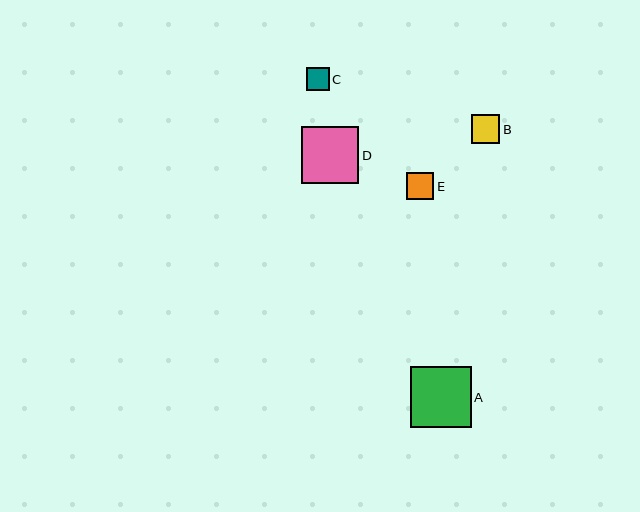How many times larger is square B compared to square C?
Square B is approximately 1.3 times the size of square C.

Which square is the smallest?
Square C is the smallest with a size of approximately 23 pixels.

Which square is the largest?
Square A is the largest with a size of approximately 61 pixels.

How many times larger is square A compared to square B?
Square A is approximately 2.1 times the size of square B.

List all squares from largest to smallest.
From largest to smallest: A, D, B, E, C.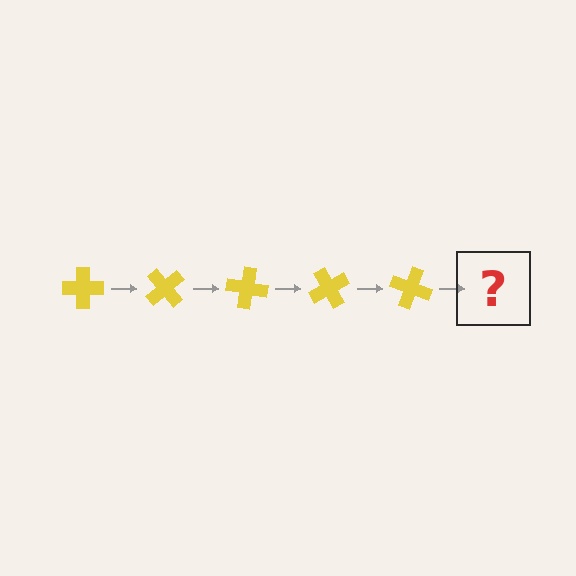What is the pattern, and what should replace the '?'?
The pattern is that the cross rotates 50 degrees each step. The '?' should be a yellow cross rotated 250 degrees.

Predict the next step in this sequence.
The next step is a yellow cross rotated 250 degrees.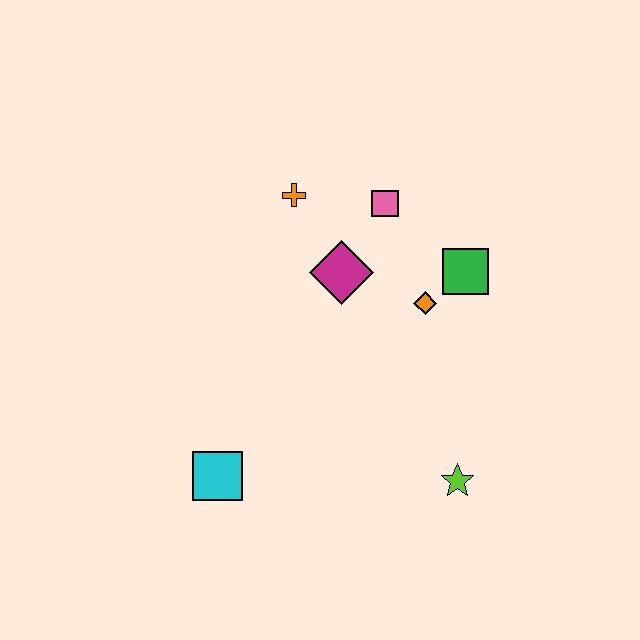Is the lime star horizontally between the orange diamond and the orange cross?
No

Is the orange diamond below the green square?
Yes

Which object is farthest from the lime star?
The orange cross is farthest from the lime star.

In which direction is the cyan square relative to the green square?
The cyan square is to the left of the green square.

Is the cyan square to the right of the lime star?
No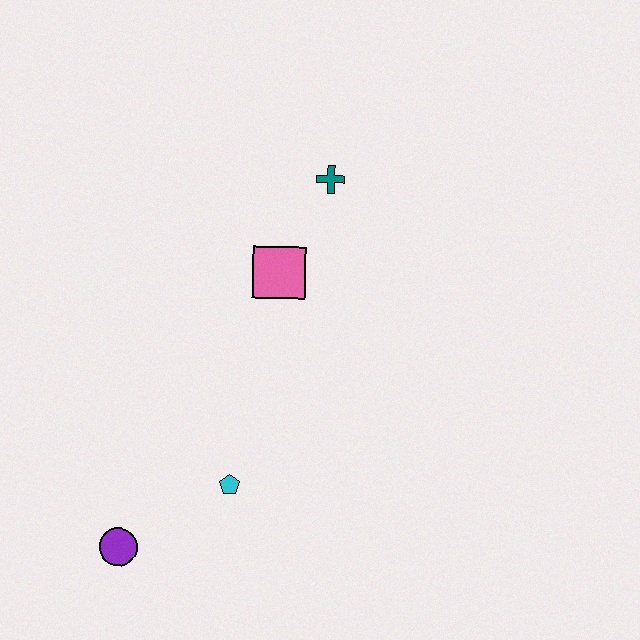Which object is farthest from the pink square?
The purple circle is farthest from the pink square.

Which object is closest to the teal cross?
The pink square is closest to the teal cross.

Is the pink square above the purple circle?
Yes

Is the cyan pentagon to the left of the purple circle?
No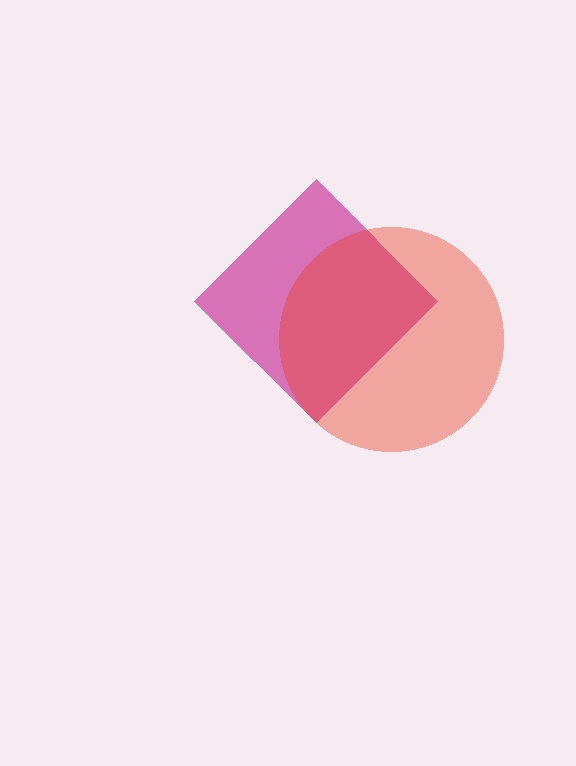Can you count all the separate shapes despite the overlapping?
Yes, there are 2 separate shapes.